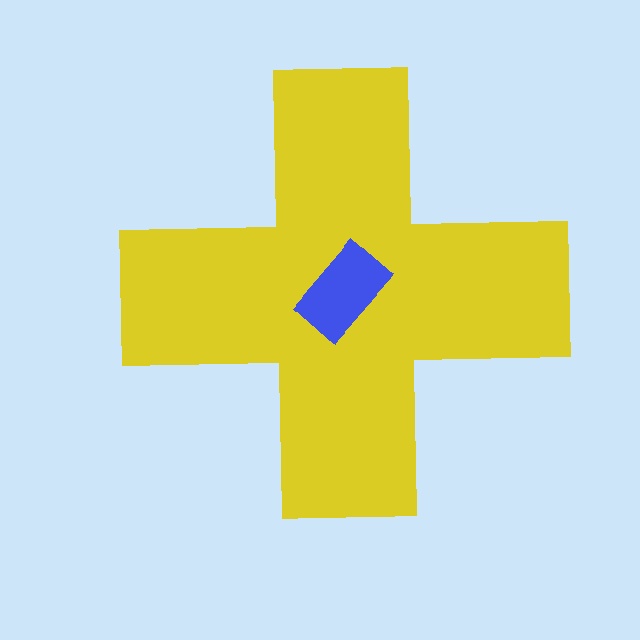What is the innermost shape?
The blue rectangle.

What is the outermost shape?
The yellow cross.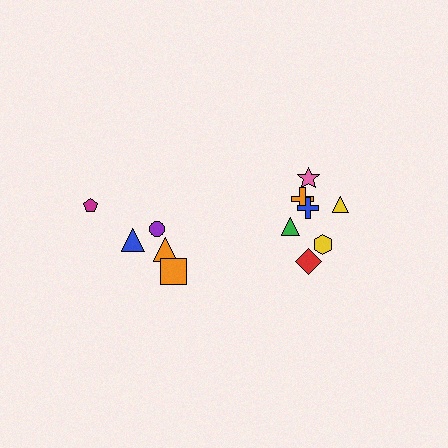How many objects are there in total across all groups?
There are 12 objects.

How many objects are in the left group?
There are 5 objects.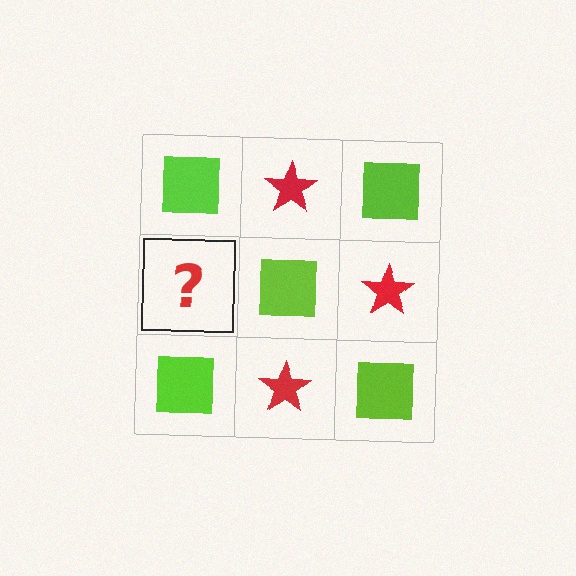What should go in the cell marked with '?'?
The missing cell should contain a red star.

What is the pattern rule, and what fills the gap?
The rule is that it alternates lime square and red star in a checkerboard pattern. The gap should be filled with a red star.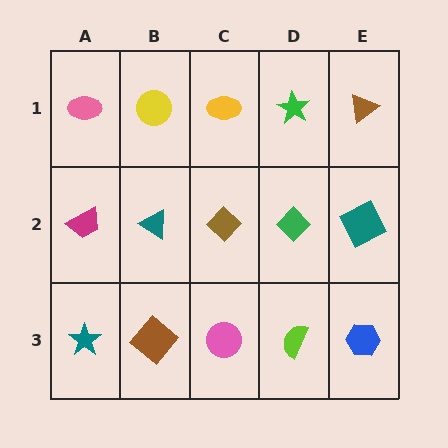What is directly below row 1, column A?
A magenta trapezoid.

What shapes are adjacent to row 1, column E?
A teal square (row 2, column E), a green star (row 1, column D).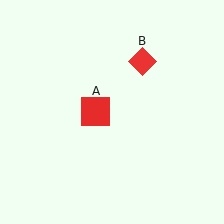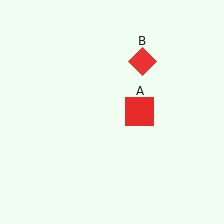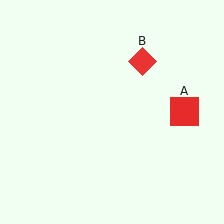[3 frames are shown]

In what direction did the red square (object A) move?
The red square (object A) moved right.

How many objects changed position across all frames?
1 object changed position: red square (object A).